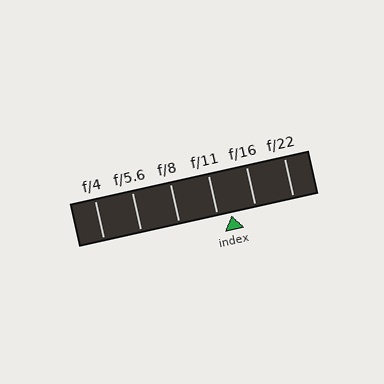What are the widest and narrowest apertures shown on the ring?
The widest aperture shown is f/4 and the narrowest is f/22.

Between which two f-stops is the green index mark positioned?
The index mark is between f/11 and f/16.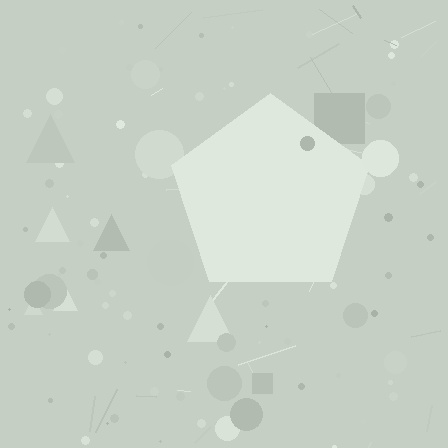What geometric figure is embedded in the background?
A pentagon is embedded in the background.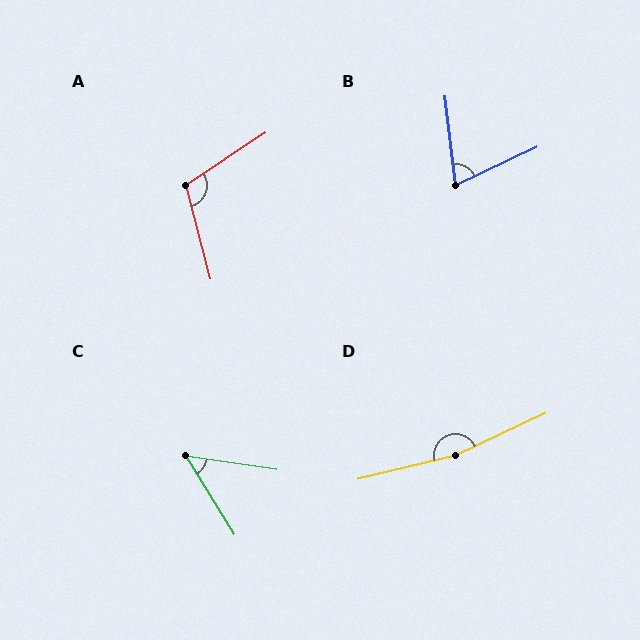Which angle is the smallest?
C, at approximately 50 degrees.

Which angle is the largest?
D, at approximately 168 degrees.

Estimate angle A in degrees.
Approximately 109 degrees.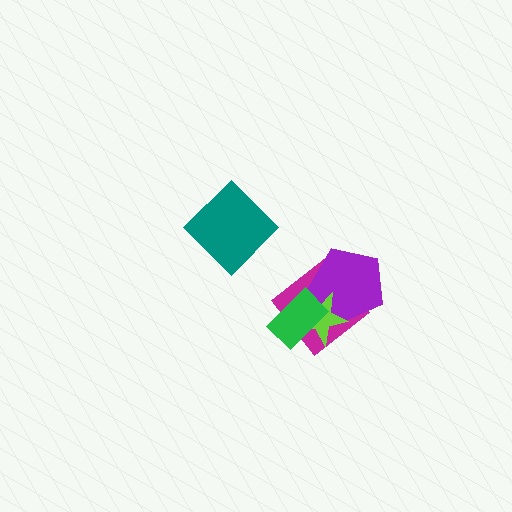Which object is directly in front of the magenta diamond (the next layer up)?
The purple pentagon is directly in front of the magenta diamond.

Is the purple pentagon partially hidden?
Yes, it is partially covered by another shape.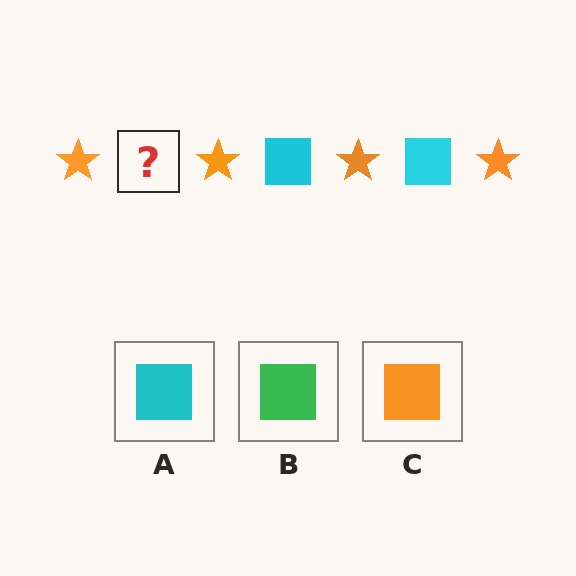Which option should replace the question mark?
Option A.